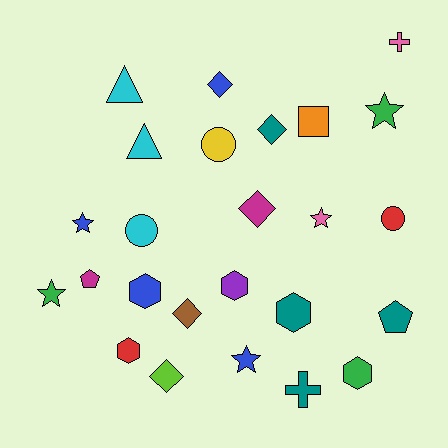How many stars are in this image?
There are 5 stars.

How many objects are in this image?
There are 25 objects.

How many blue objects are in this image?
There are 4 blue objects.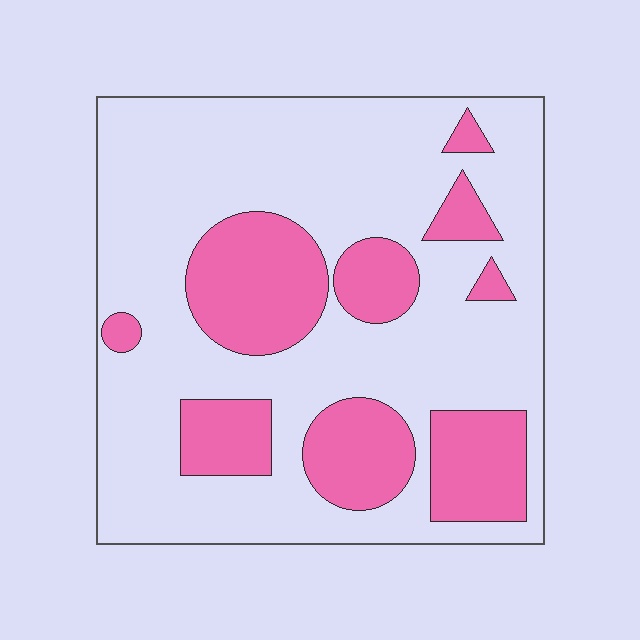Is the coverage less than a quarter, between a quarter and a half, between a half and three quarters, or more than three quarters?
Between a quarter and a half.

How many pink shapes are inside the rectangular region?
9.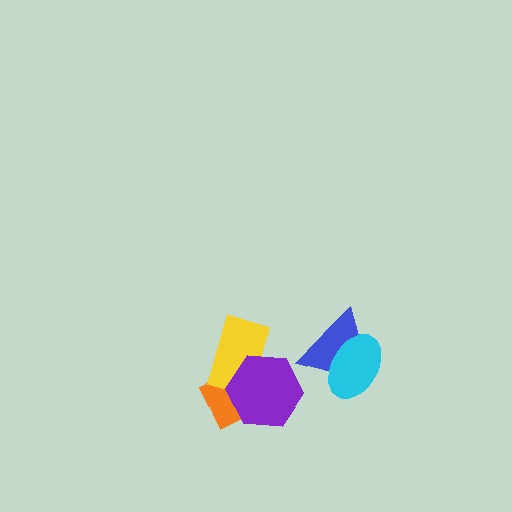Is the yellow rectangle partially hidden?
Yes, it is partially covered by another shape.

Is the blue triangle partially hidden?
Yes, it is partially covered by another shape.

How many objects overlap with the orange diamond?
2 objects overlap with the orange diamond.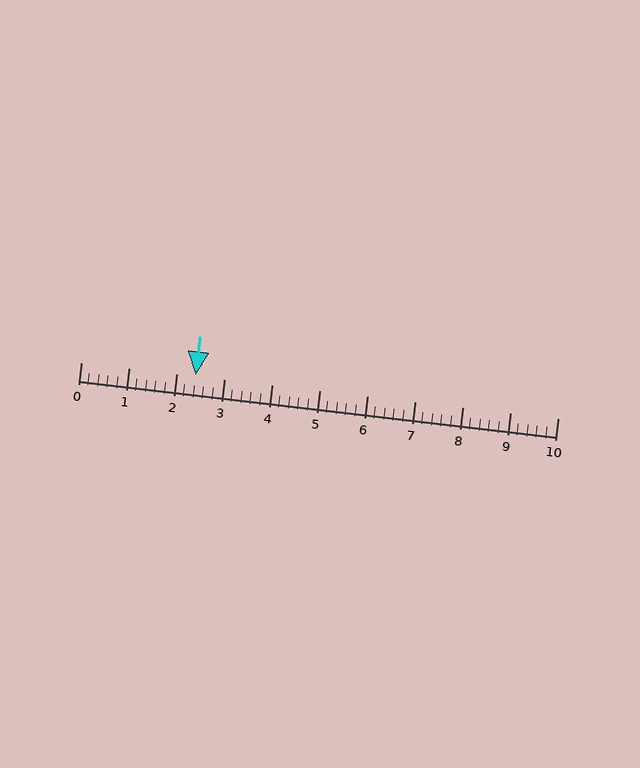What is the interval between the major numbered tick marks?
The major tick marks are spaced 1 units apart.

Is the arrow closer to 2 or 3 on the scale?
The arrow is closer to 2.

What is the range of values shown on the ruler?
The ruler shows values from 0 to 10.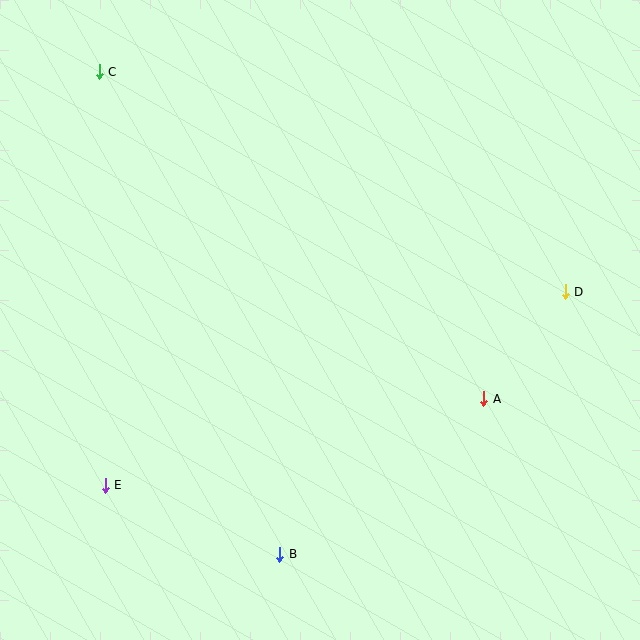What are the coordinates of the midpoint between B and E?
The midpoint between B and E is at (192, 520).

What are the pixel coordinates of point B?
Point B is at (280, 554).